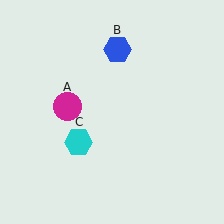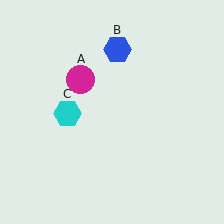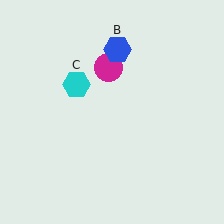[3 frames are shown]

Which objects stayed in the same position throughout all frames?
Blue hexagon (object B) remained stationary.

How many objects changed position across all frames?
2 objects changed position: magenta circle (object A), cyan hexagon (object C).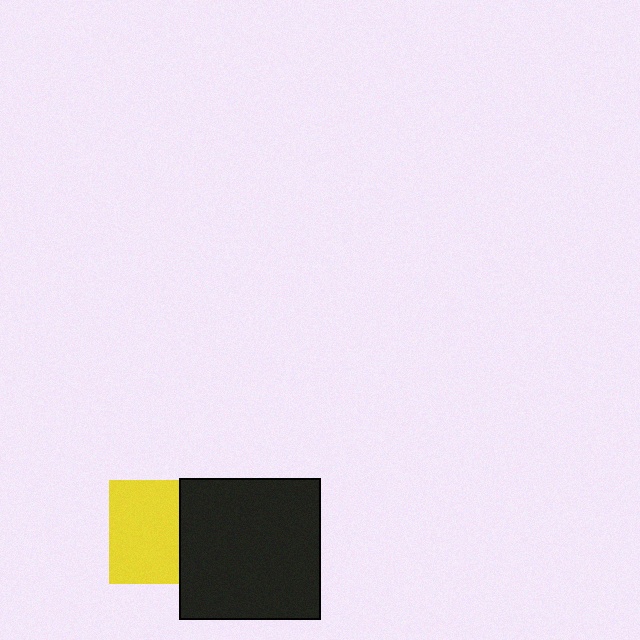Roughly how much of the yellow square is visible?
Most of it is visible (roughly 67%).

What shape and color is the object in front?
The object in front is a black square.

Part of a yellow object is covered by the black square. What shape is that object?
It is a square.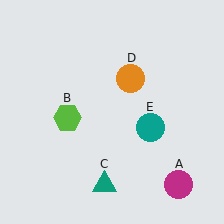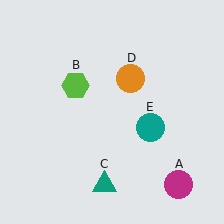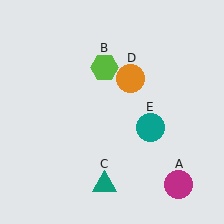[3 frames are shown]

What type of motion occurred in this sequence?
The lime hexagon (object B) rotated clockwise around the center of the scene.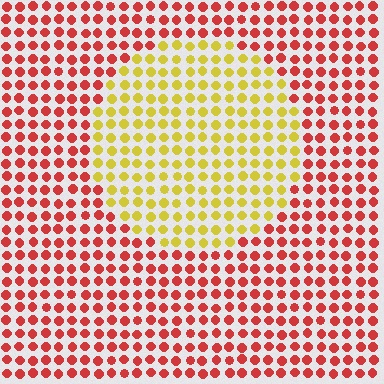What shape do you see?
I see a circle.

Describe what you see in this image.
The image is filled with small red elements in a uniform arrangement. A circle-shaped region is visible where the elements are tinted to a slightly different hue, forming a subtle color boundary.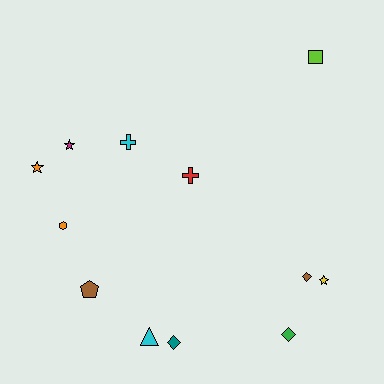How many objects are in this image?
There are 12 objects.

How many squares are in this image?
There is 1 square.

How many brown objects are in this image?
There are 2 brown objects.